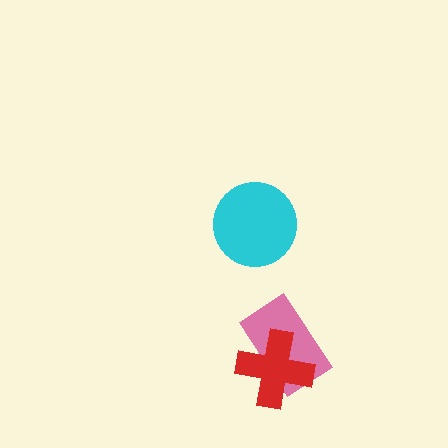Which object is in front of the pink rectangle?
The red cross is in front of the pink rectangle.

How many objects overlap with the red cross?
1 object overlaps with the red cross.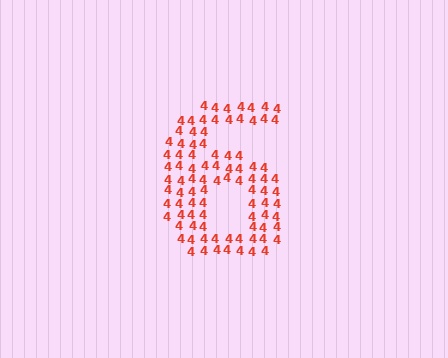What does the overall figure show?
The overall figure shows the digit 6.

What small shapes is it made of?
It is made of small digit 4's.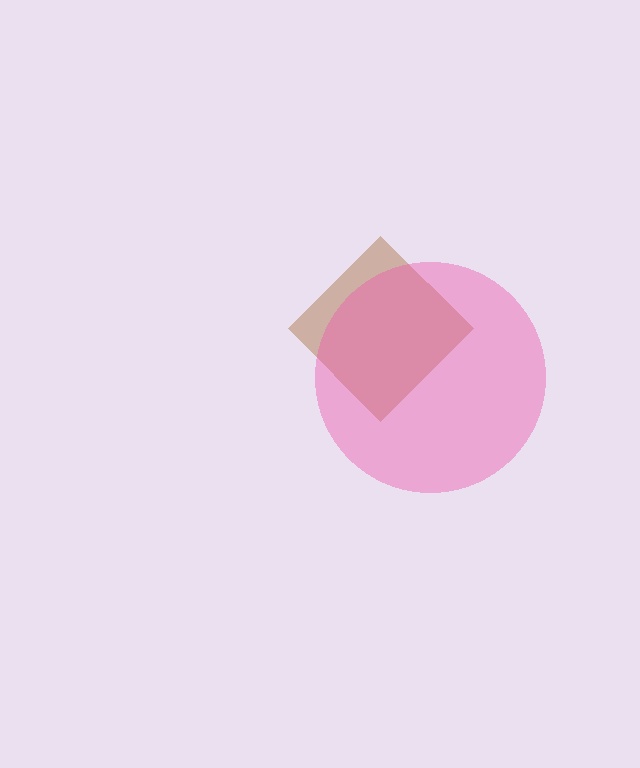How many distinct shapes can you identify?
There are 2 distinct shapes: a brown diamond, a pink circle.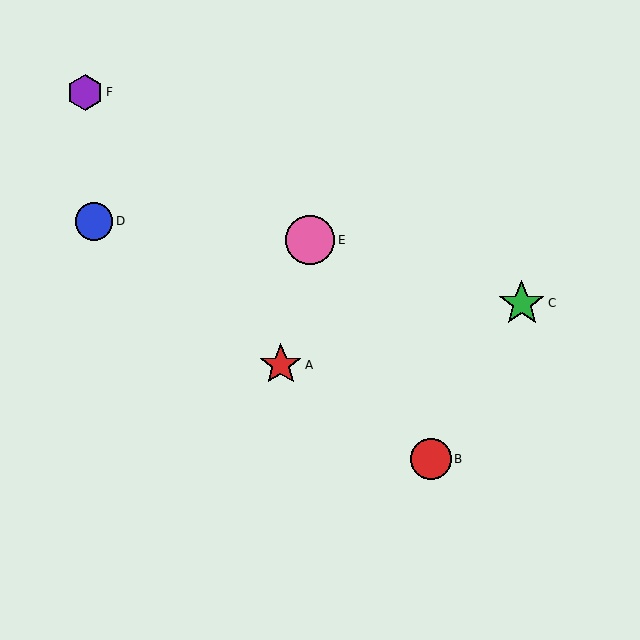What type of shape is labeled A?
Shape A is a red star.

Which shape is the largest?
The pink circle (labeled E) is the largest.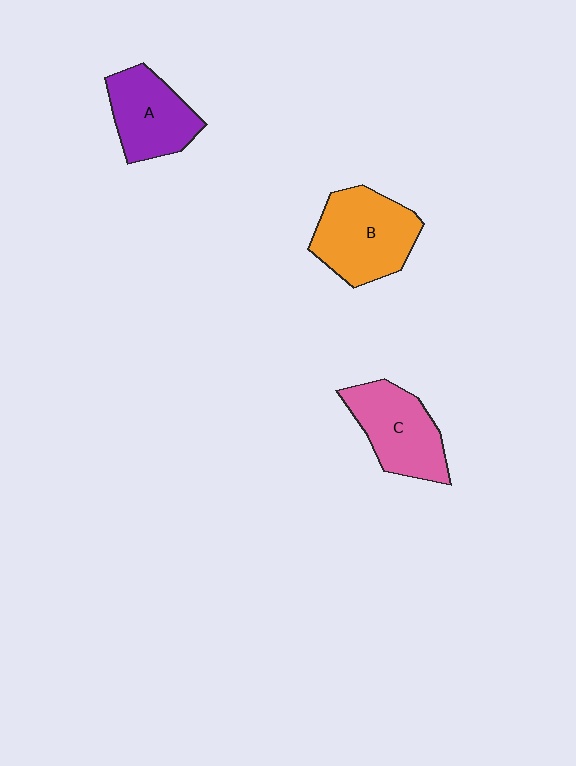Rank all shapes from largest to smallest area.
From largest to smallest: B (orange), C (pink), A (purple).